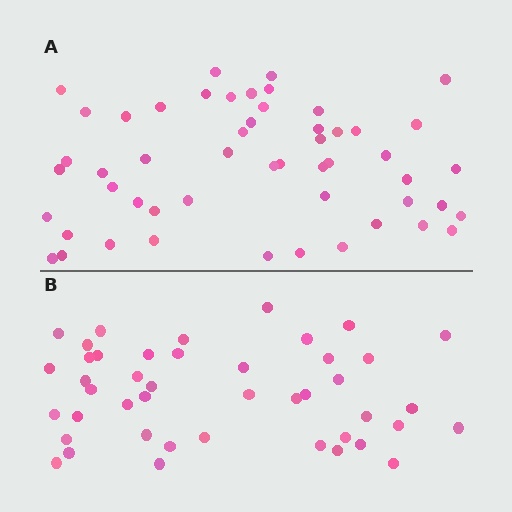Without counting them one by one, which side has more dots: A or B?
Region A (the top region) has more dots.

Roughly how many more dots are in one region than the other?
Region A has roughly 8 or so more dots than region B.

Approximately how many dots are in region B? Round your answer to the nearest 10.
About 40 dots. (The exact count is 44, which rounds to 40.)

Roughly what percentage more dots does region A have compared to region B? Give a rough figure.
About 20% more.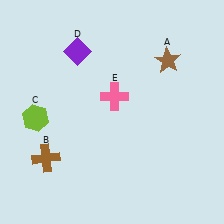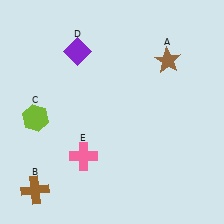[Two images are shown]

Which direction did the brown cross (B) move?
The brown cross (B) moved down.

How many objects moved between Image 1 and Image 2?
2 objects moved between the two images.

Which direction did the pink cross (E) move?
The pink cross (E) moved down.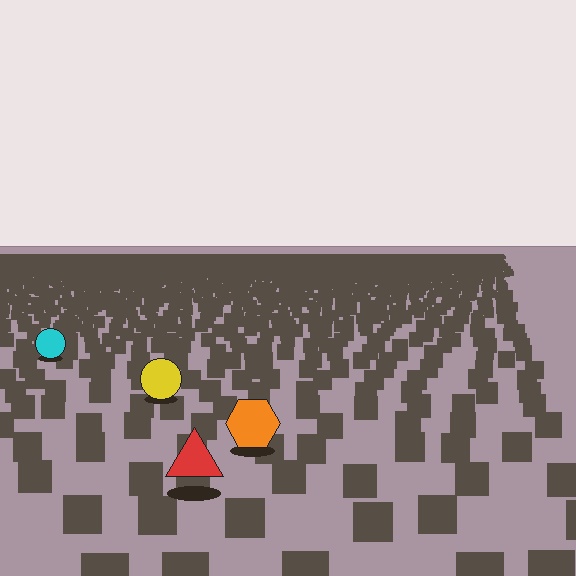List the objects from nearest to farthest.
From nearest to farthest: the red triangle, the orange hexagon, the yellow circle, the cyan circle.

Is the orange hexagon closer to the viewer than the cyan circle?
Yes. The orange hexagon is closer — you can tell from the texture gradient: the ground texture is coarser near it.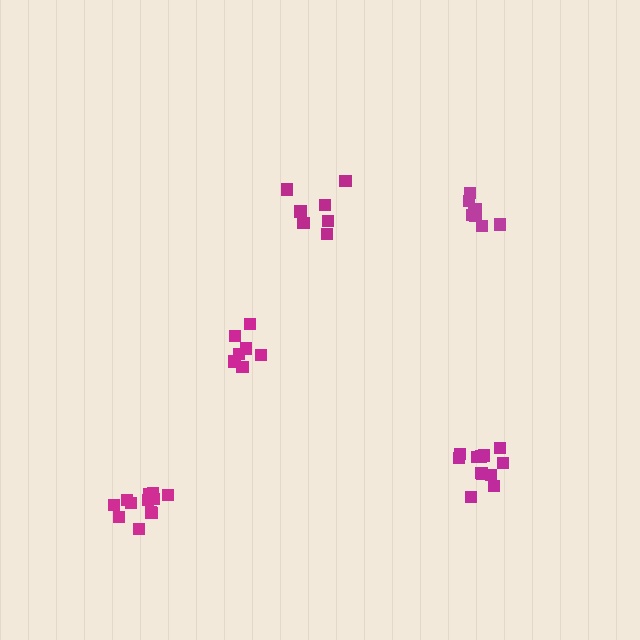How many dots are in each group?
Group 1: 8 dots, Group 2: 12 dots, Group 3: 7 dots, Group 4: 12 dots, Group 5: 9 dots (48 total).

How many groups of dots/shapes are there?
There are 5 groups.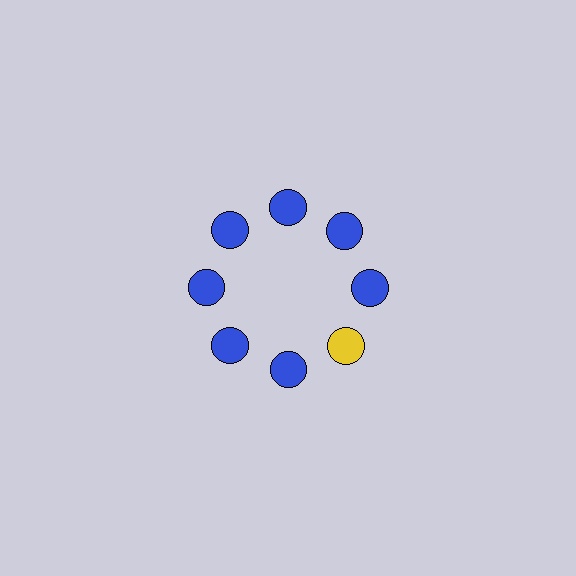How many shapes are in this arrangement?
There are 8 shapes arranged in a ring pattern.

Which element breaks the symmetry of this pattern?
The yellow circle at roughly the 4 o'clock position breaks the symmetry. All other shapes are blue circles.